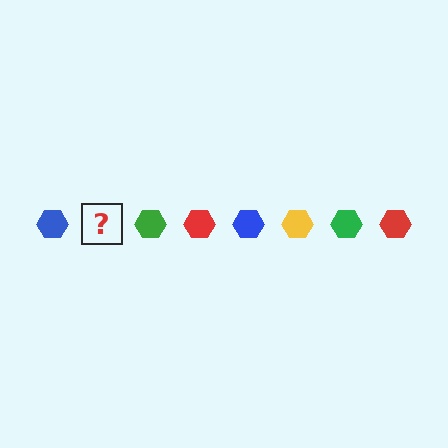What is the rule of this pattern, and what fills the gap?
The rule is that the pattern cycles through blue, yellow, green, red hexagons. The gap should be filled with a yellow hexagon.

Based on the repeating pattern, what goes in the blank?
The blank should be a yellow hexagon.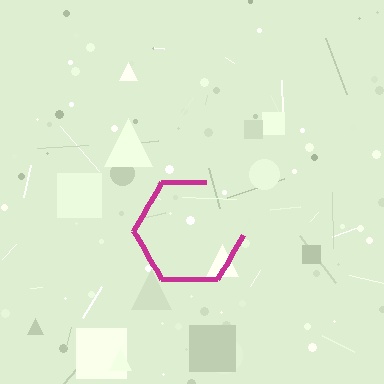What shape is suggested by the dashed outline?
The dashed outline suggests a hexagon.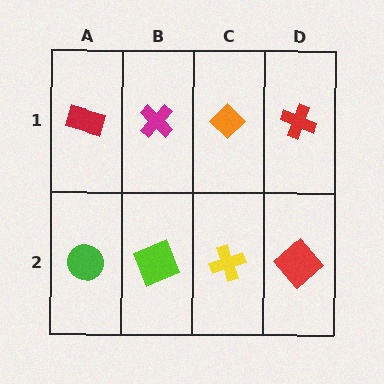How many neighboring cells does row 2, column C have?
3.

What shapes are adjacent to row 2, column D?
A red cross (row 1, column D), a yellow cross (row 2, column C).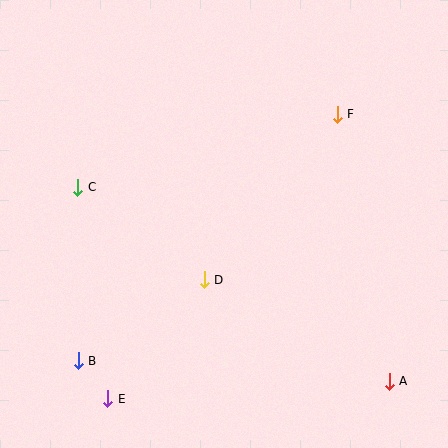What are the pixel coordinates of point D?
Point D is at (204, 280).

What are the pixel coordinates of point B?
Point B is at (78, 361).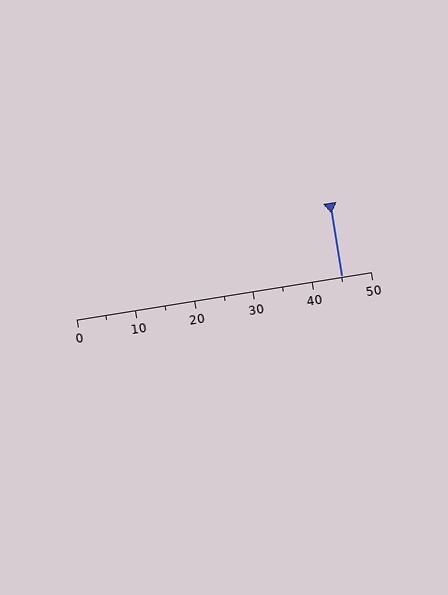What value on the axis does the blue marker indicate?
The marker indicates approximately 45.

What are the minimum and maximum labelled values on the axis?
The axis runs from 0 to 50.